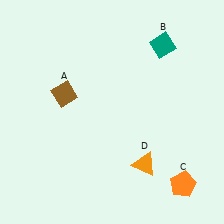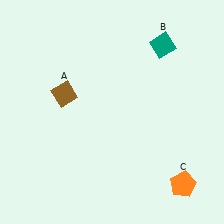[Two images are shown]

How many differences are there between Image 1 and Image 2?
There is 1 difference between the two images.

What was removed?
The orange triangle (D) was removed in Image 2.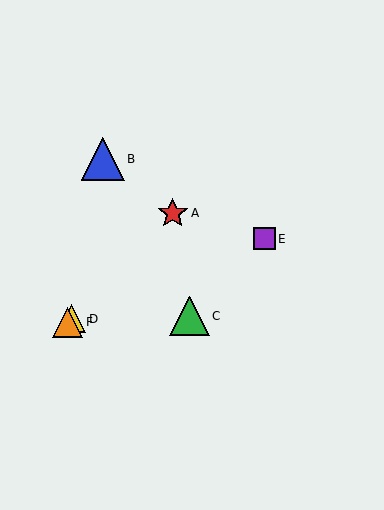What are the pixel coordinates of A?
Object A is at (173, 213).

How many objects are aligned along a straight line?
3 objects (A, D, F) are aligned along a straight line.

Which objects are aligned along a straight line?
Objects A, D, F are aligned along a straight line.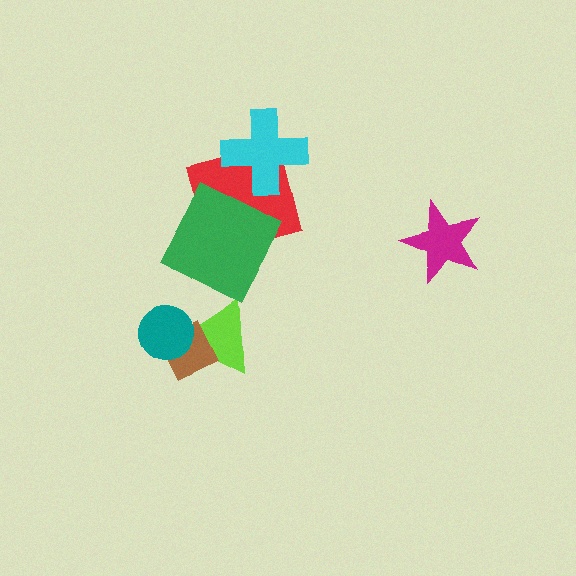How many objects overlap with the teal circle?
2 objects overlap with the teal circle.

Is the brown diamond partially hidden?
Yes, it is partially covered by another shape.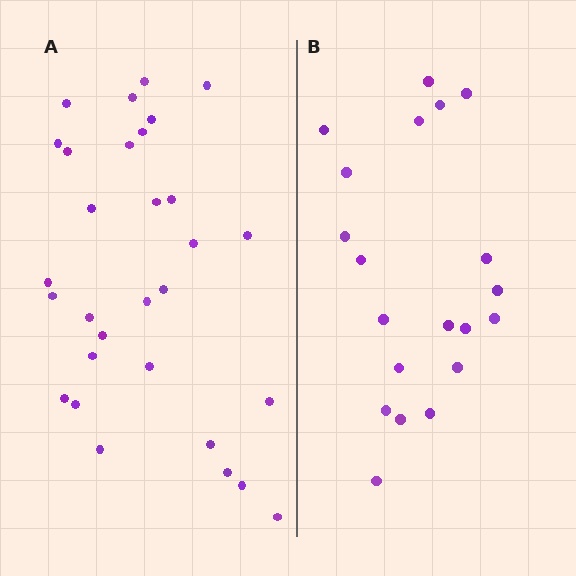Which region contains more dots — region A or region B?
Region A (the left region) has more dots.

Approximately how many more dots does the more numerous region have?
Region A has roughly 10 or so more dots than region B.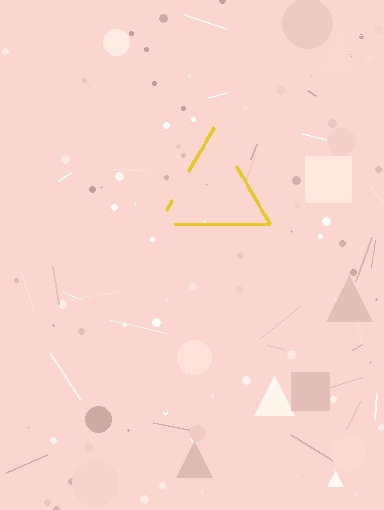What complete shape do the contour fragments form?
The contour fragments form a triangle.